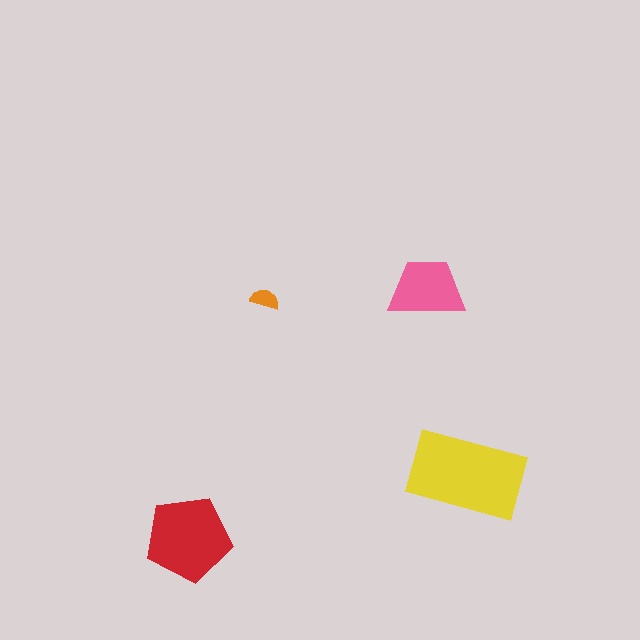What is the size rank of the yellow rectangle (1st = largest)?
1st.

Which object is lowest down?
The red pentagon is bottommost.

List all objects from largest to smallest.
The yellow rectangle, the red pentagon, the pink trapezoid, the orange semicircle.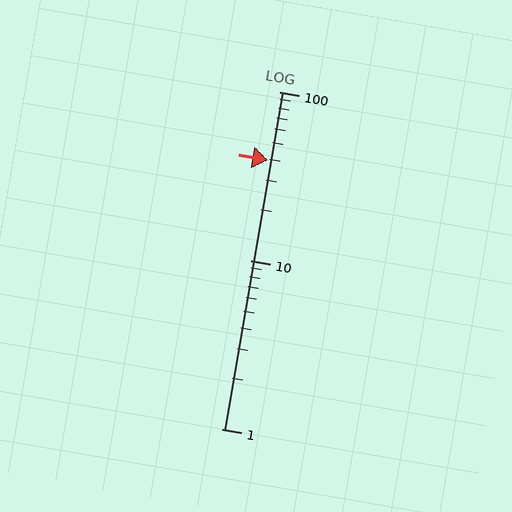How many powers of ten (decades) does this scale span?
The scale spans 2 decades, from 1 to 100.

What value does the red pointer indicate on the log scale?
The pointer indicates approximately 39.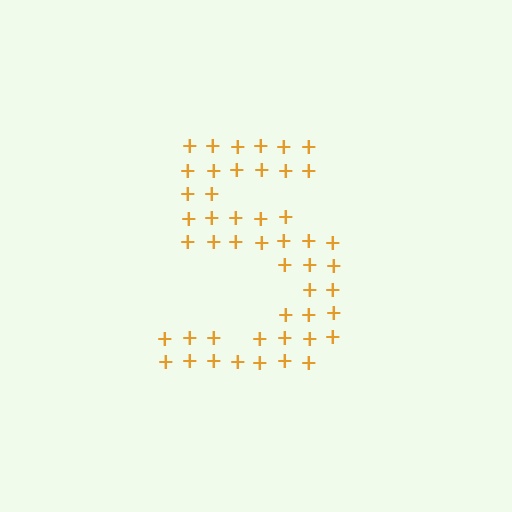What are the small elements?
The small elements are plus signs.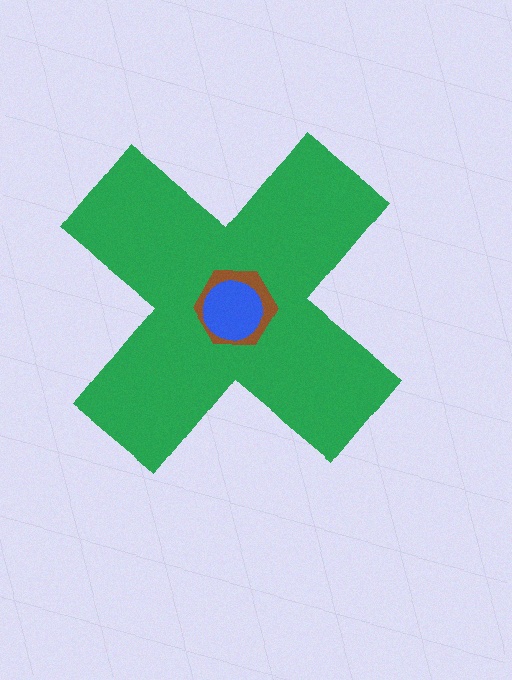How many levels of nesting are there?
3.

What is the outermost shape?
The green cross.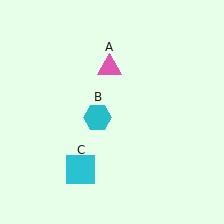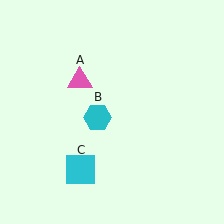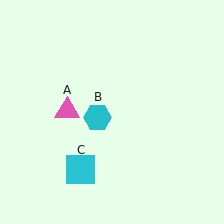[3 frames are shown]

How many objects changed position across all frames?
1 object changed position: pink triangle (object A).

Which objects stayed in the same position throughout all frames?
Cyan hexagon (object B) and cyan square (object C) remained stationary.